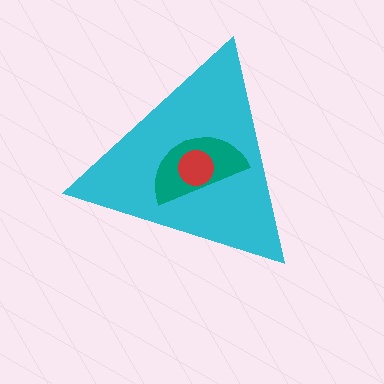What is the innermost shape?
The red circle.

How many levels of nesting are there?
3.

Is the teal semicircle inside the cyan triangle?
Yes.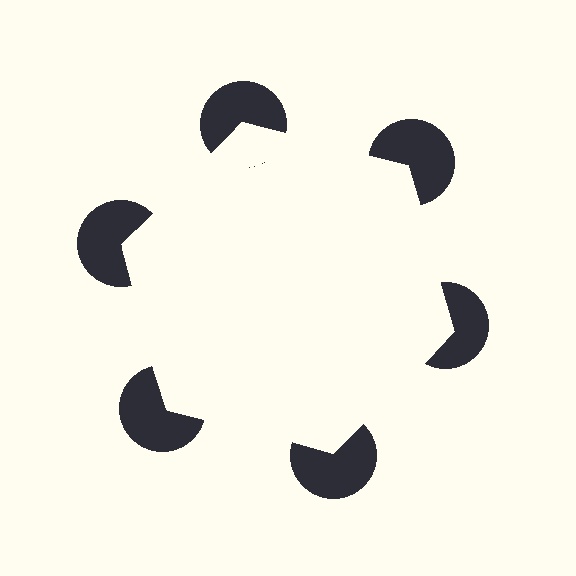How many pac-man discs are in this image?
There are 6 — one at each vertex of the illusory hexagon.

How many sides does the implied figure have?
6 sides.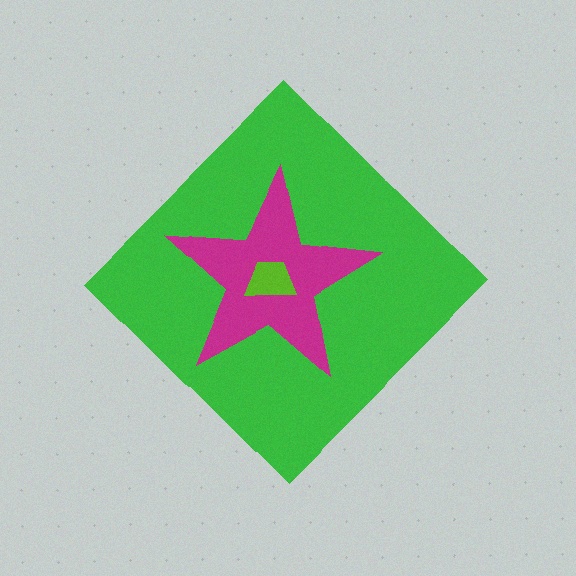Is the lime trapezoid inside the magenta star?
Yes.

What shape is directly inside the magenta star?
The lime trapezoid.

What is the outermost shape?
The green diamond.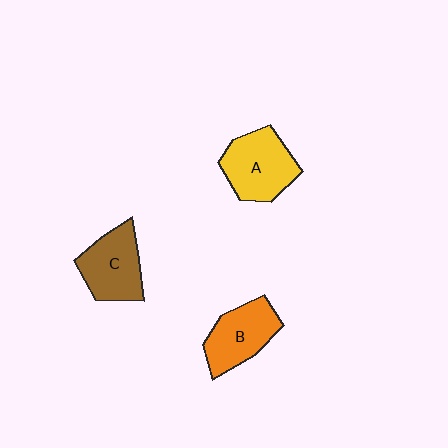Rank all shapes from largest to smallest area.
From largest to smallest: A (yellow), C (brown), B (orange).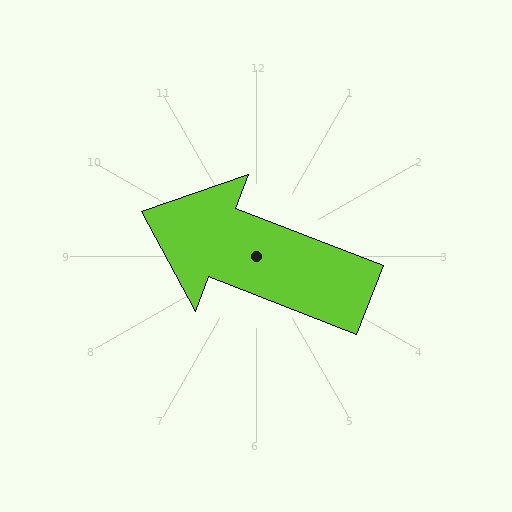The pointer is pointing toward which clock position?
Roughly 10 o'clock.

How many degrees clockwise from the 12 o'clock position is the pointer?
Approximately 291 degrees.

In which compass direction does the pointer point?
West.